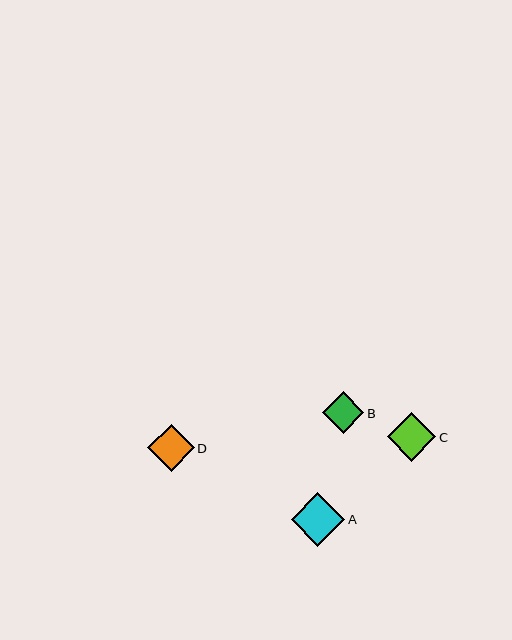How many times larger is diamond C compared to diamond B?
Diamond C is approximately 1.2 times the size of diamond B.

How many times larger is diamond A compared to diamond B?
Diamond A is approximately 1.3 times the size of diamond B.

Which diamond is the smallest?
Diamond B is the smallest with a size of approximately 41 pixels.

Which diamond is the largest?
Diamond A is the largest with a size of approximately 54 pixels.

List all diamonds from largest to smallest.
From largest to smallest: A, C, D, B.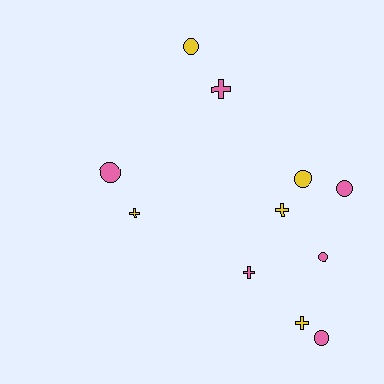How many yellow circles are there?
There are 2 yellow circles.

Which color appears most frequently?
Pink, with 6 objects.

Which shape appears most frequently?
Circle, with 6 objects.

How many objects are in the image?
There are 11 objects.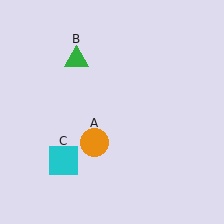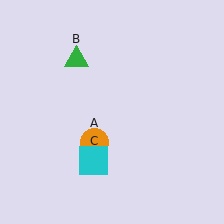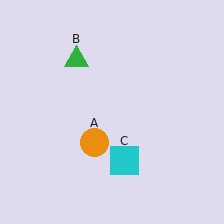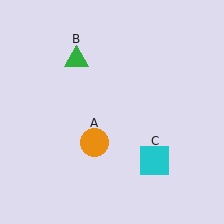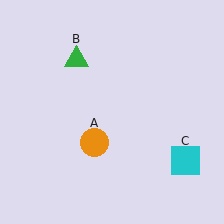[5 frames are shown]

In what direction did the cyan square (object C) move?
The cyan square (object C) moved right.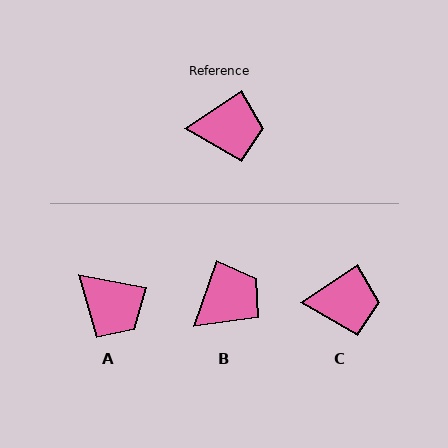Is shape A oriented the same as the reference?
No, it is off by about 45 degrees.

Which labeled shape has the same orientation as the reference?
C.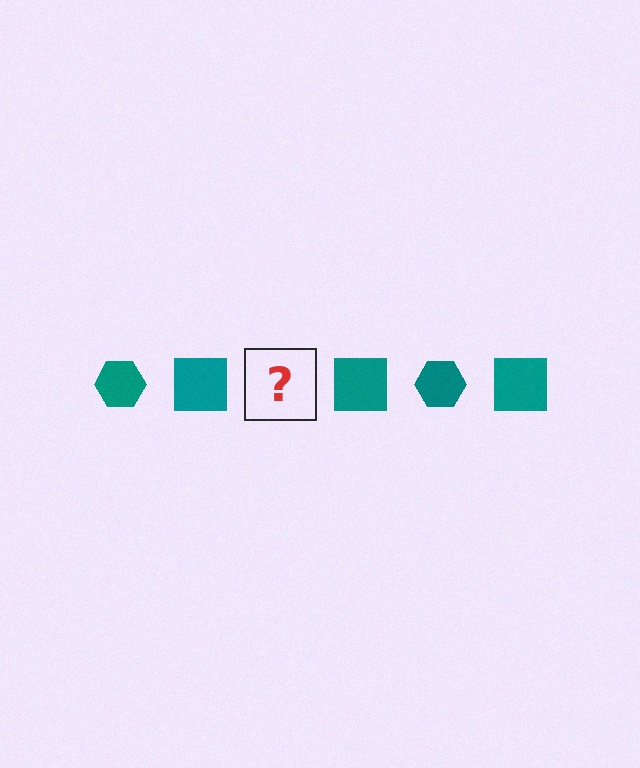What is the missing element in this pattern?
The missing element is a teal hexagon.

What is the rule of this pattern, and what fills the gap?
The rule is that the pattern cycles through hexagon, square shapes in teal. The gap should be filled with a teal hexagon.